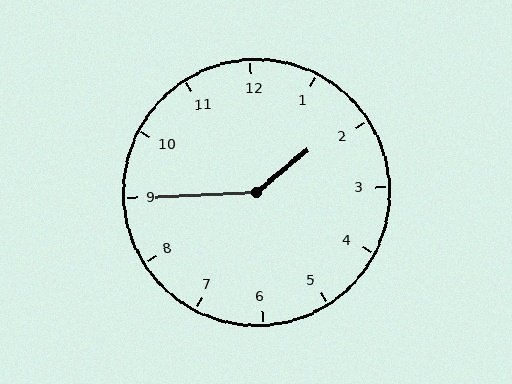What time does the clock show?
1:45.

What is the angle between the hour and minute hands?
Approximately 142 degrees.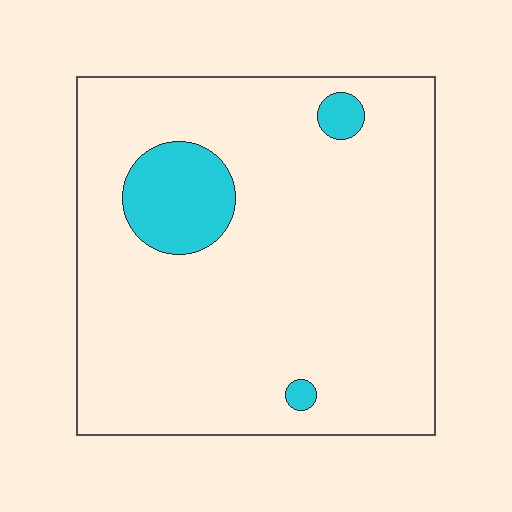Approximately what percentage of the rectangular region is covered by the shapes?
Approximately 10%.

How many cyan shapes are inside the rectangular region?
3.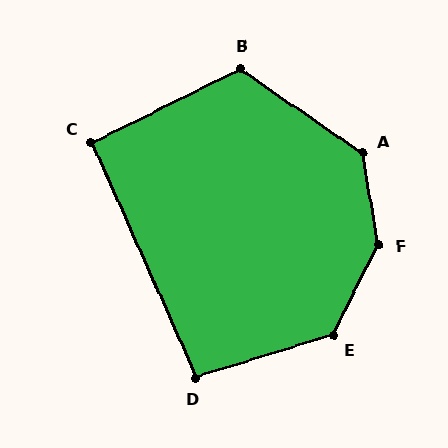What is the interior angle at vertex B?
Approximately 119 degrees (obtuse).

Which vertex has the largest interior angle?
F, at approximately 144 degrees.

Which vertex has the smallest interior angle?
C, at approximately 92 degrees.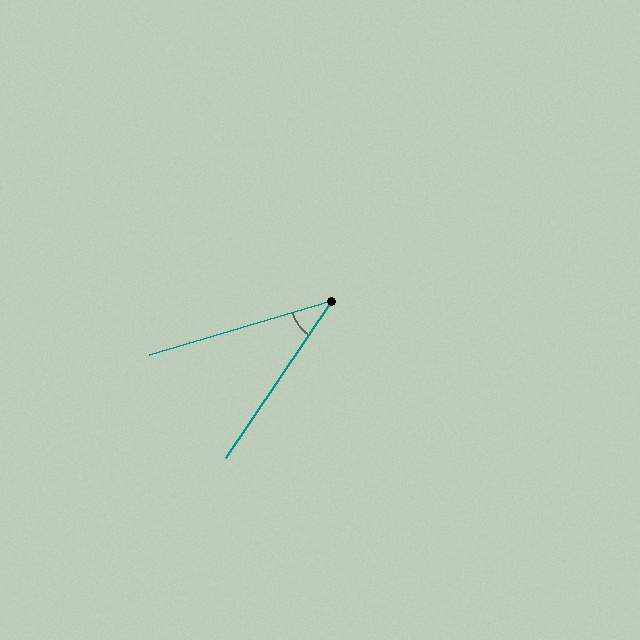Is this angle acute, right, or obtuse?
It is acute.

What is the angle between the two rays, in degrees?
Approximately 39 degrees.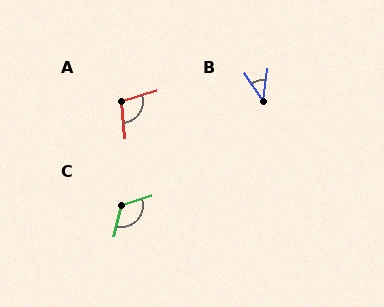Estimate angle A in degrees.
Approximately 102 degrees.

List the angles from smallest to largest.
B (39°), A (102°), C (120°).